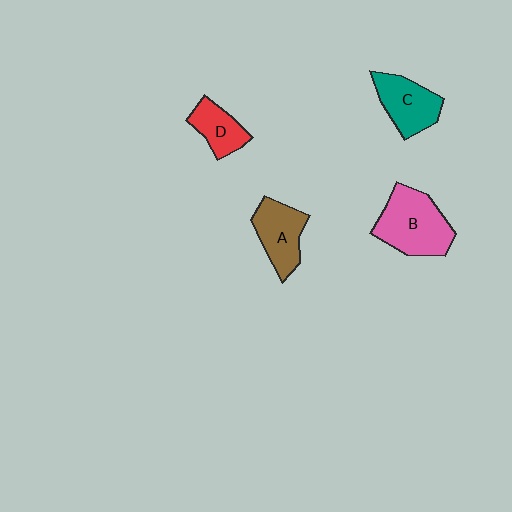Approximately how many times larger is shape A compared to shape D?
Approximately 1.3 times.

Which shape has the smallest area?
Shape D (red).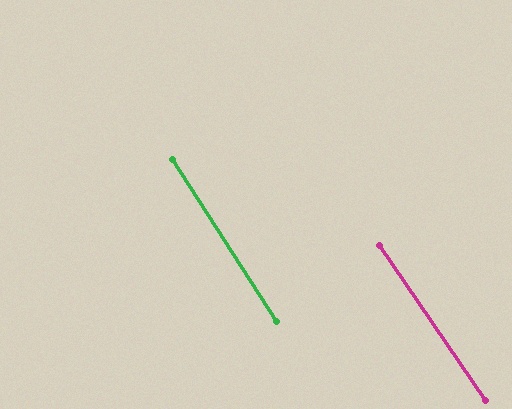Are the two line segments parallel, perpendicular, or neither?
Parallel — their directions differ by only 1.6°.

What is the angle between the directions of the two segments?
Approximately 2 degrees.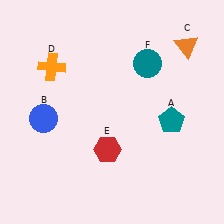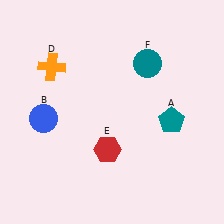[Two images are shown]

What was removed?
The orange triangle (C) was removed in Image 2.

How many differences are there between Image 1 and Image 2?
There is 1 difference between the two images.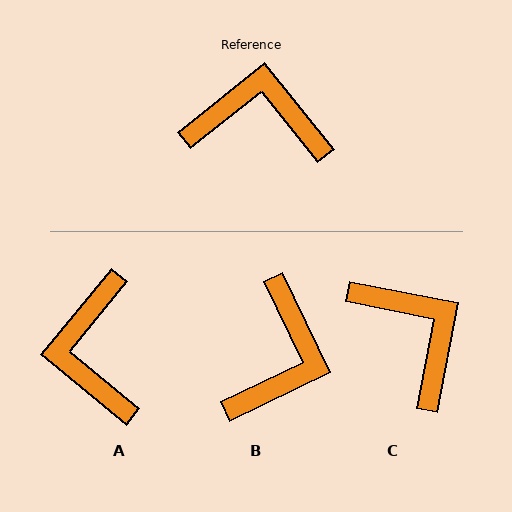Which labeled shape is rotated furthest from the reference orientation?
B, about 103 degrees away.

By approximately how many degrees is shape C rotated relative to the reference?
Approximately 50 degrees clockwise.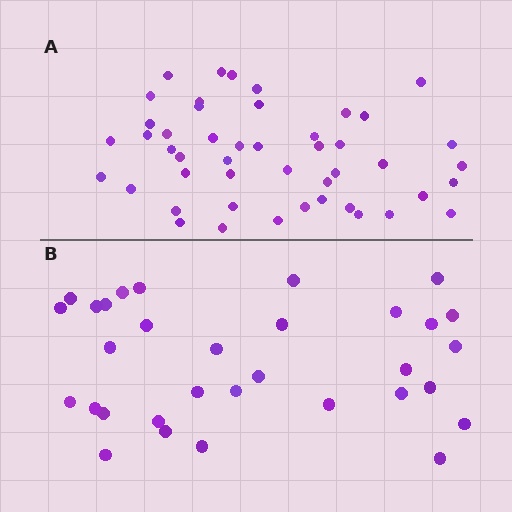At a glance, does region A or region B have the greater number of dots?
Region A (the top region) has more dots.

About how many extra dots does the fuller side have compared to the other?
Region A has approximately 15 more dots than region B.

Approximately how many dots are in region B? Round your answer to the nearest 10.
About 30 dots. (The exact count is 32, which rounds to 30.)